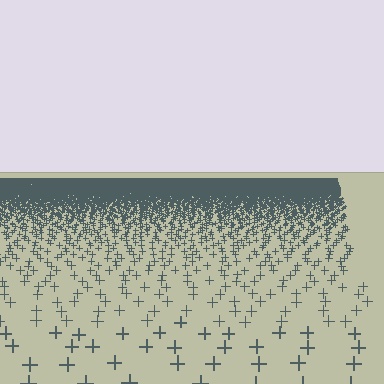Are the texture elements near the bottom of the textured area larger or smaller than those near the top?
Larger. Near the bottom, elements are closer to the viewer and appear at a bigger on-screen size.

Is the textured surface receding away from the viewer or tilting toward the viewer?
The surface is receding away from the viewer. Texture elements get smaller and denser toward the top.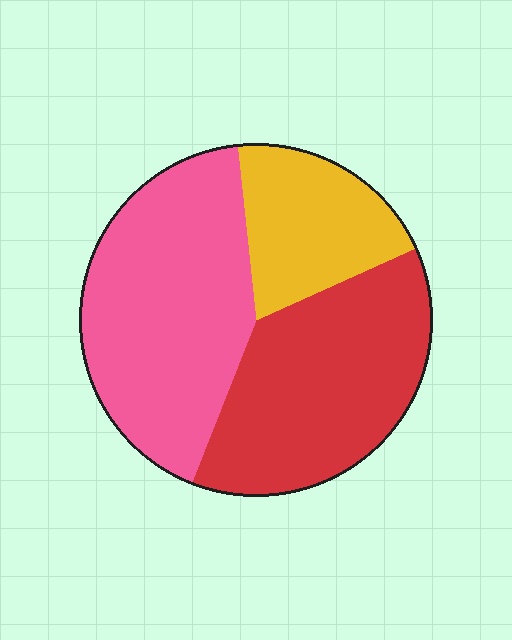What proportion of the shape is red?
Red takes up about three eighths (3/8) of the shape.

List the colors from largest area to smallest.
From largest to smallest: pink, red, yellow.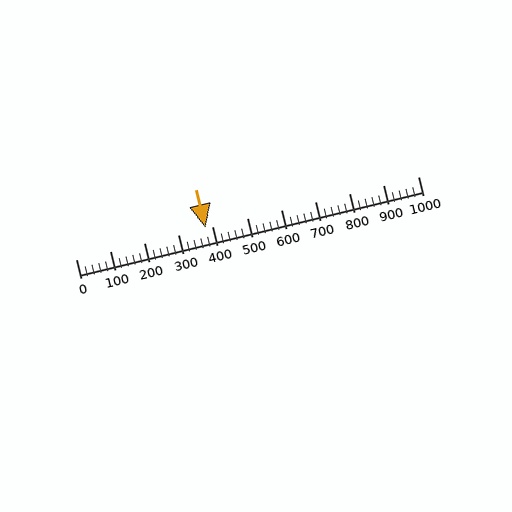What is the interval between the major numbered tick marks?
The major tick marks are spaced 100 units apart.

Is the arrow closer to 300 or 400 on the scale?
The arrow is closer to 400.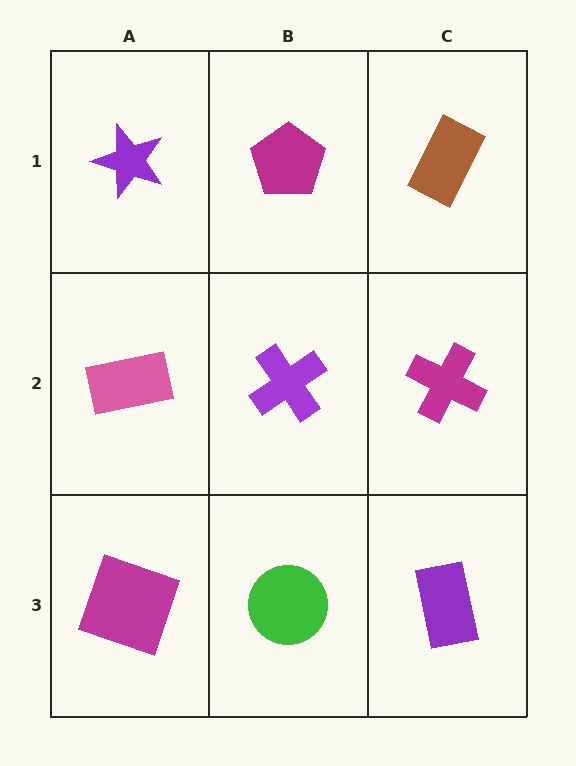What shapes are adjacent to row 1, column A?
A pink rectangle (row 2, column A), a magenta pentagon (row 1, column B).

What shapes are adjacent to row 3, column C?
A magenta cross (row 2, column C), a green circle (row 3, column B).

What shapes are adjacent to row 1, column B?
A purple cross (row 2, column B), a purple star (row 1, column A), a brown rectangle (row 1, column C).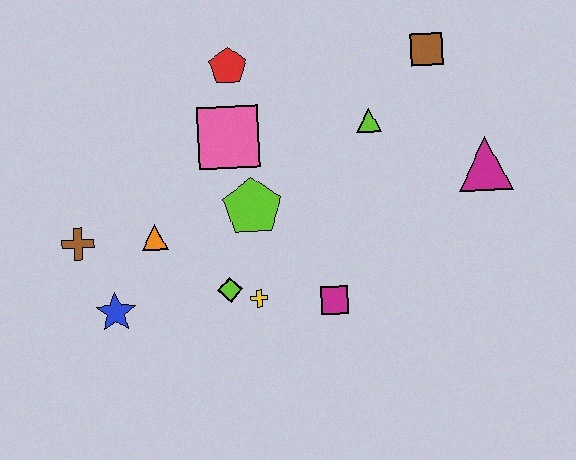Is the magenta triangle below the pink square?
Yes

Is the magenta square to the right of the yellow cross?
Yes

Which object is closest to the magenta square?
The yellow cross is closest to the magenta square.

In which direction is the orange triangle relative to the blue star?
The orange triangle is above the blue star.